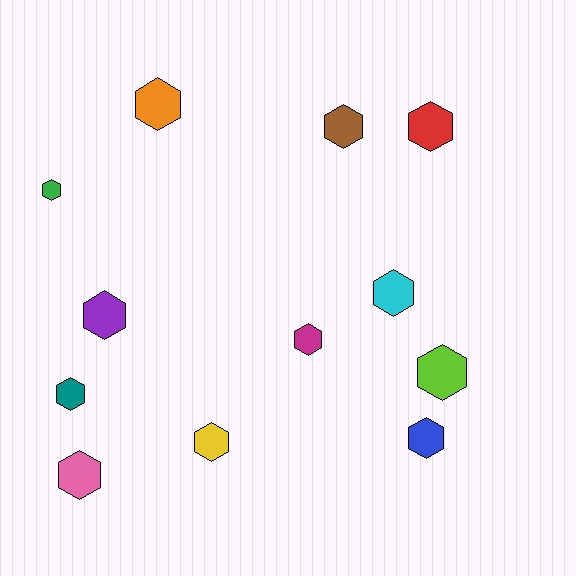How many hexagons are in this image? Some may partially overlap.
There are 12 hexagons.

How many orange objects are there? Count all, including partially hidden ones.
There is 1 orange object.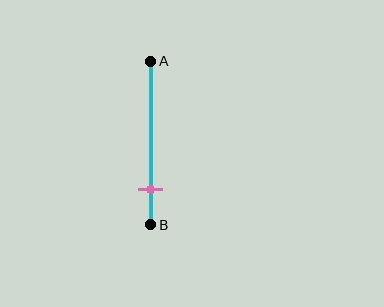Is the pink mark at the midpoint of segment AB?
No, the mark is at about 80% from A, not at the 50% midpoint.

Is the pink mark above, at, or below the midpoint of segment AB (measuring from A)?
The pink mark is below the midpoint of segment AB.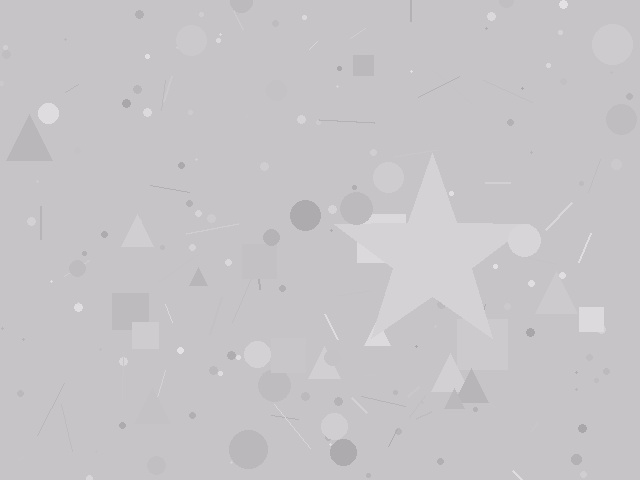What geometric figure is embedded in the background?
A star is embedded in the background.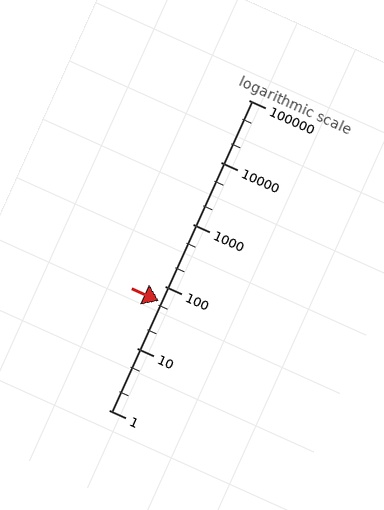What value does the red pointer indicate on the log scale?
The pointer indicates approximately 58.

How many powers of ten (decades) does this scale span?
The scale spans 5 decades, from 1 to 100000.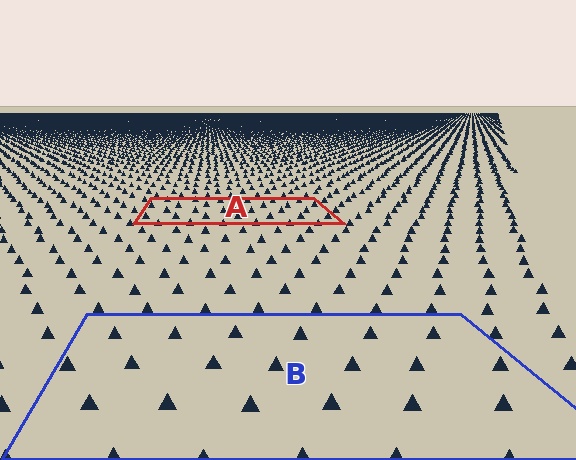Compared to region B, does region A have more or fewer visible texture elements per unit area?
Region A has more texture elements per unit area — they are packed more densely because it is farther away.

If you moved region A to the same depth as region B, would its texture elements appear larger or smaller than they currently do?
They would appear larger. At a closer depth, the same texture elements are projected at a bigger on-screen size.